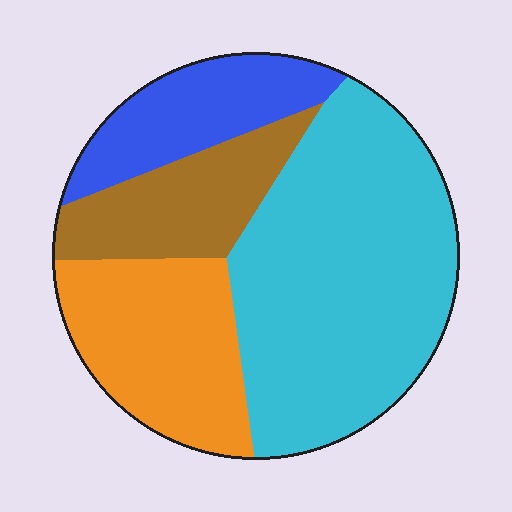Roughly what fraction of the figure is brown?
Brown takes up about one sixth (1/6) of the figure.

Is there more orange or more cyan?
Cyan.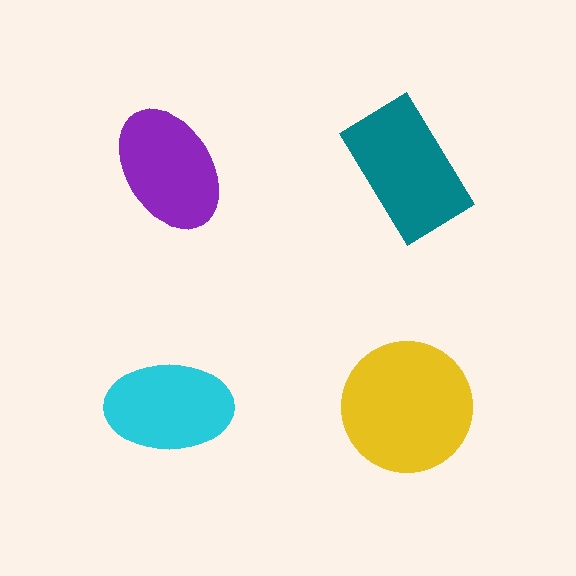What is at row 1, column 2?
A teal rectangle.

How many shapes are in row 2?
2 shapes.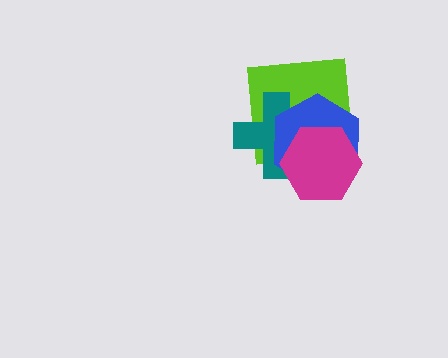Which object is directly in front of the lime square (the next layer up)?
The teal cross is directly in front of the lime square.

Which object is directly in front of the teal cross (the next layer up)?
The blue hexagon is directly in front of the teal cross.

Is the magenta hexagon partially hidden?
No, no other shape covers it.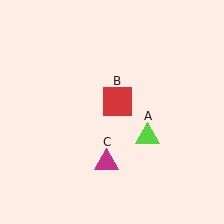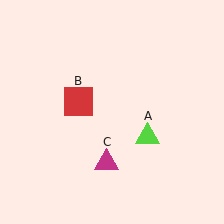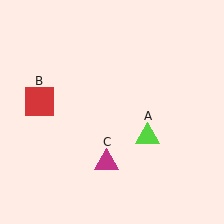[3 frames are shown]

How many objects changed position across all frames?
1 object changed position: red square (object B).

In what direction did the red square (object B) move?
The red square (object B) moved left.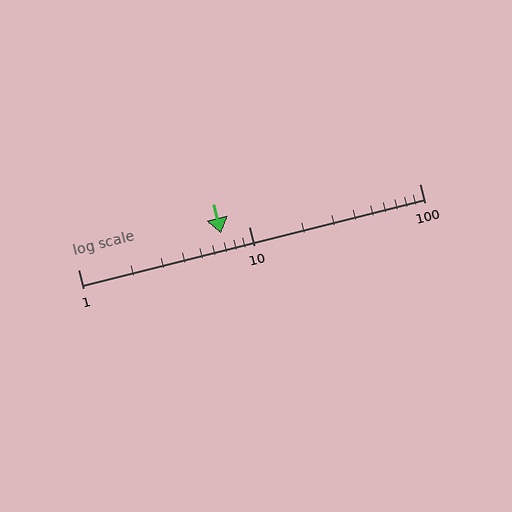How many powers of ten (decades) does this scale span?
The scale spans 2 decades, from 1 to 100.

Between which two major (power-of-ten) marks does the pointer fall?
The pointer is between 1 and 10.